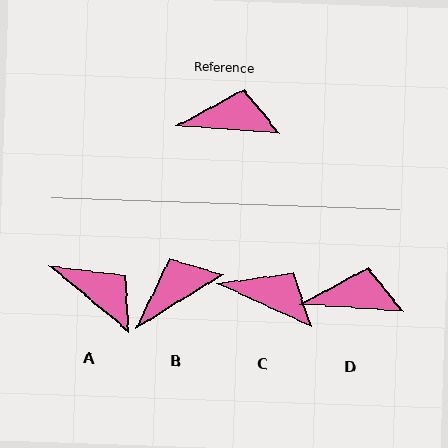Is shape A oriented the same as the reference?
No, it is off by about 36 degrees.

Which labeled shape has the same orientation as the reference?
D.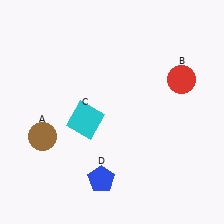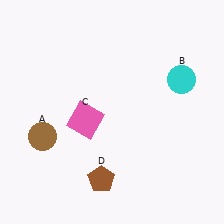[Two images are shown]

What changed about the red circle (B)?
In Image 1, B is red. In Image 2, it changed to cyan.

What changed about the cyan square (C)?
In Image 1, C is cyan. In Image 2, it changed to pink.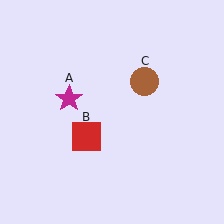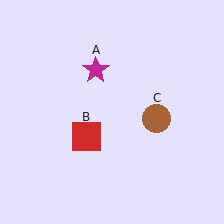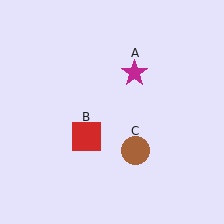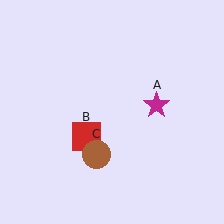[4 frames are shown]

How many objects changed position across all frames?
2 objects changed position: magenta star (object A), brown circle (object C).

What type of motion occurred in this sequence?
The magenta star (object A), brown circle (object C) rotated clockwise around the center of the scene.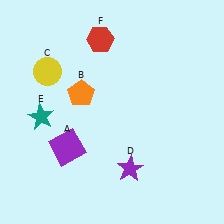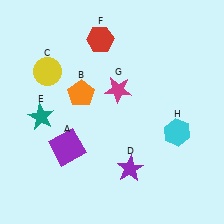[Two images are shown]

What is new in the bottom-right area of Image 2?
A cyan hexagon (H) was added in the bottom-right area of Image 2.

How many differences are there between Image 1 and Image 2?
There are 2 differences between the two images.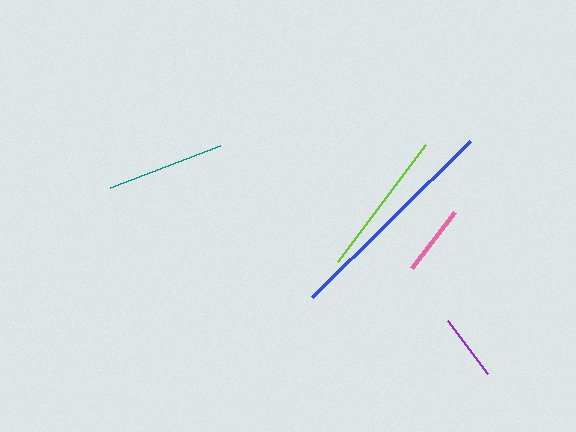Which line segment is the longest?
The blue line is the longest at approximately 222 pixels.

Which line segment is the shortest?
The purple line is the shortest at approximately 66 pixels.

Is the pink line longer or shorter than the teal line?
The teal line is longer than the pink line.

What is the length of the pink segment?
The pink segment is approximately 71 pixels long.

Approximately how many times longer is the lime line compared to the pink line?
The lime line is approximately 2.1 times the length of the pink line.